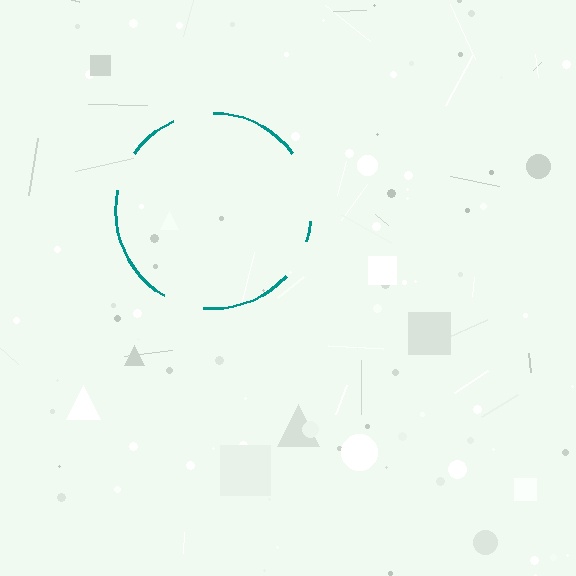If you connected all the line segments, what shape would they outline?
They would outline a circle.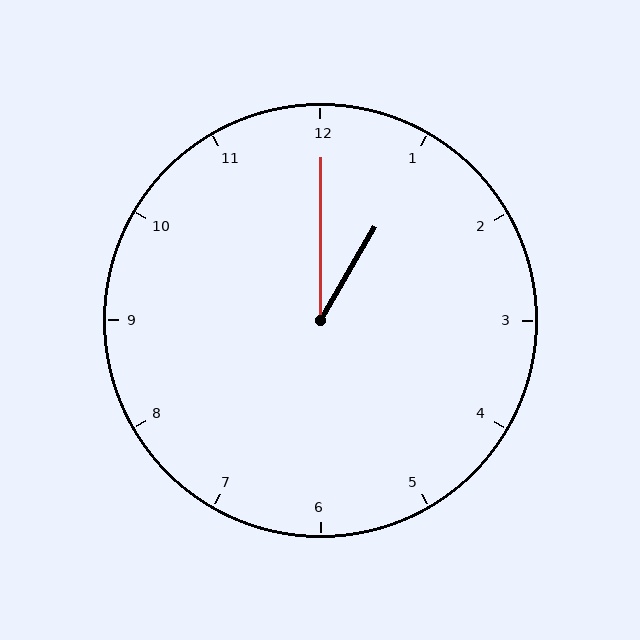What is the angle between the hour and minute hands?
Approximately 30 degrees.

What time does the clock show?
1:00.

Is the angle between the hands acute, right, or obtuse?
It is acute.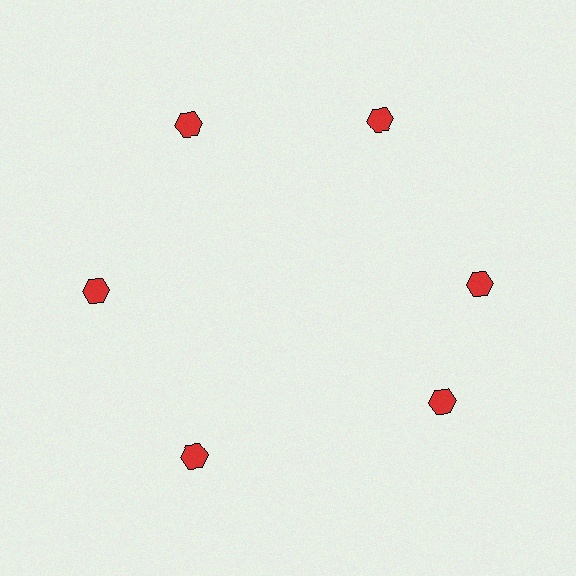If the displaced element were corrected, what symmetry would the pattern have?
It would have 6-fold rotational symmetry — the pattern would map onto itself every 60 degrees.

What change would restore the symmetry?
The symmetry would be restored by rotating it back into even spacing with its neighbors so that all 6 hexagons sit at equal angles and equal distance from the center.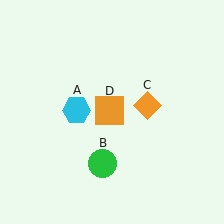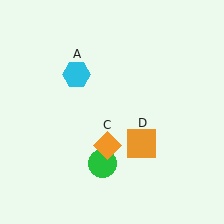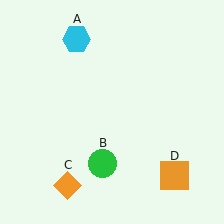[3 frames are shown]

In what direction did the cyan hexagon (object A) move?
The cyan hexagon (object A) moved up.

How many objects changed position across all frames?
3 objects changed position: cyan hexagon (object A), orange diamond (object C), orange square (object D).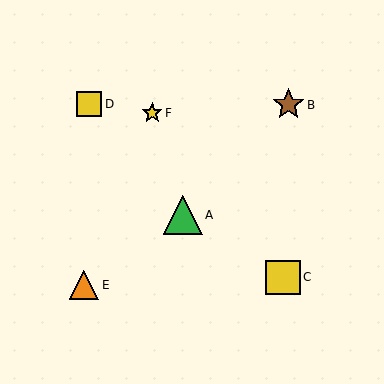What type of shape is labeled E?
Shape E is an orange triangle.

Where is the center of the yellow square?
The center of the yellow square is at (283, 277).